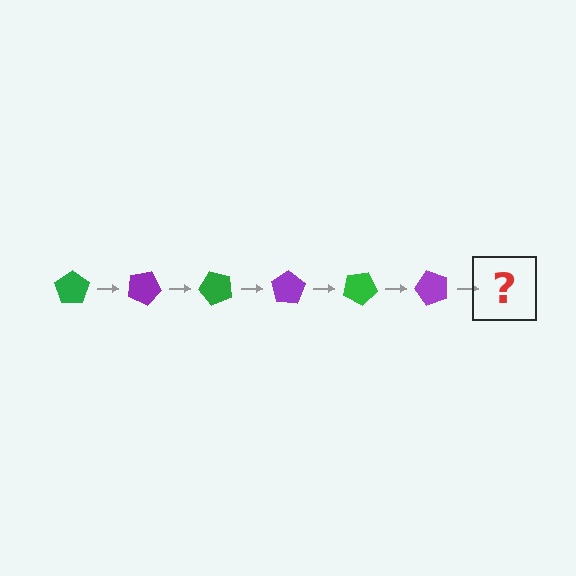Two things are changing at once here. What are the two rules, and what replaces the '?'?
The two rules are that it rotates 25 degrees each step and the color cycles through green and purple. The '?' should be a green pentagon, rotated 150 degrees from the start.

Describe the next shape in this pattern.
It should be a green pentagon, rotated 150 degrees from the start.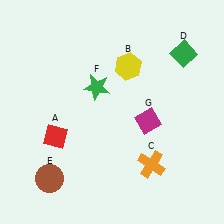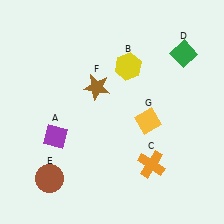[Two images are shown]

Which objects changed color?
A changed from red to purple. F changed from green to brown. G changed from magenta to yellow.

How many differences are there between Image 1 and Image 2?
There are 3 differences between the two images.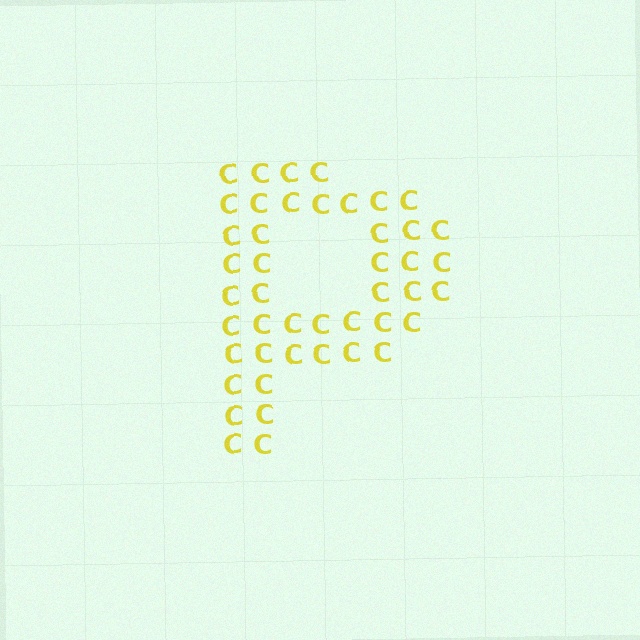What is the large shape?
The large shape is the letter P.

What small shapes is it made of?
It is made of small letter C's.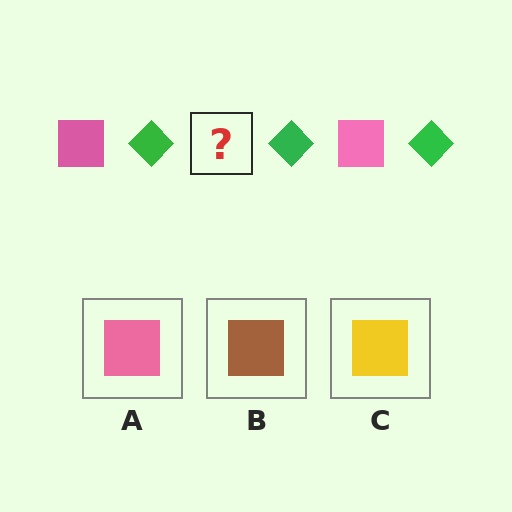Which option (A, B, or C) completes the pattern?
A.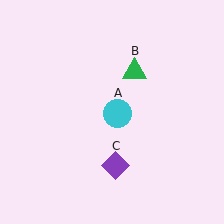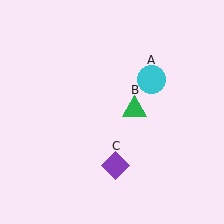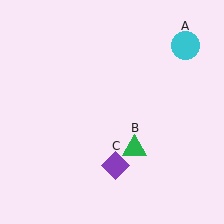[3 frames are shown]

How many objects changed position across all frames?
2 objects changed position: cyan circle (object A), green triangle (object B).